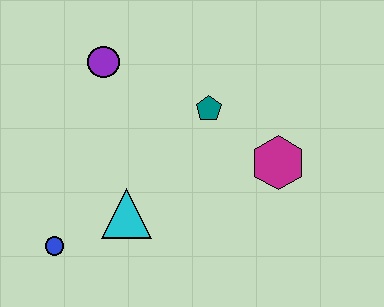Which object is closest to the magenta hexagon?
The teal pentagon is closest to the magenta hexagon.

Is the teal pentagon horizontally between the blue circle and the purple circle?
No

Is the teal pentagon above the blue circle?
Yes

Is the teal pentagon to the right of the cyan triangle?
Yes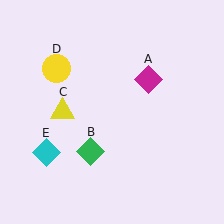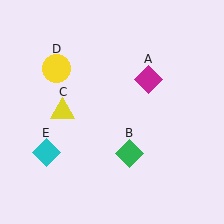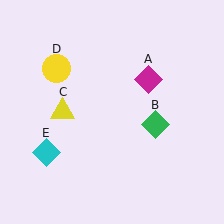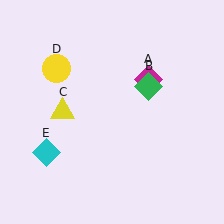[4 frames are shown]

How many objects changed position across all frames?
1 object changed position: green diamond (object B).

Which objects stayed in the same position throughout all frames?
Magenta diamond (object A) and yellow triangle (object C) and yellow circle (object D) and cyan diamond (object E) remained stationary.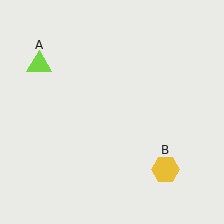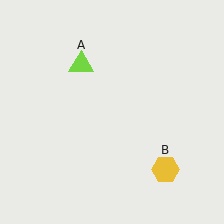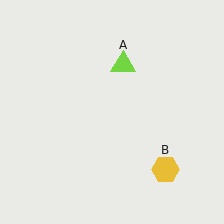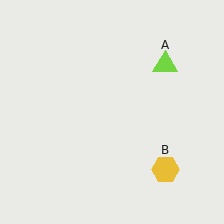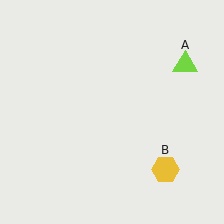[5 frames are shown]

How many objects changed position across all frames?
1 object changed position: lime triangle (object A).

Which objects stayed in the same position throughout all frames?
Yellow hexagon (object B) remained stationary.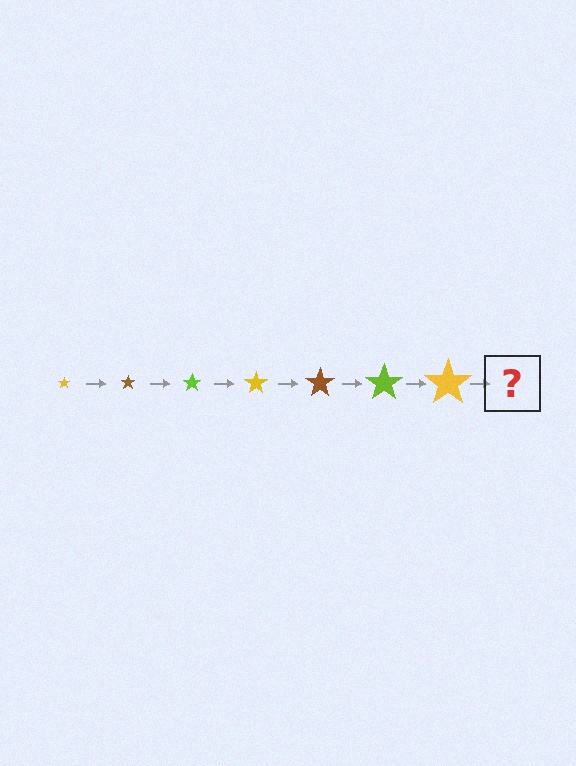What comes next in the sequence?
The next element should be a brown star, larger than the previous one.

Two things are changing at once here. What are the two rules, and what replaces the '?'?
The two rules are that the star grows larger each step and the color cycles through yellow, brown, and lime. The '?' should be a brown star, larger than the previous one.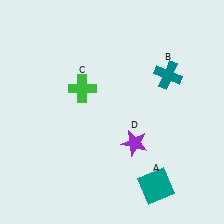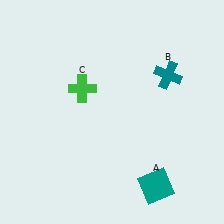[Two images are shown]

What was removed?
The purple star (D) was removed in Image 2.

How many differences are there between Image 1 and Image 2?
There is 1 difference between the two images.